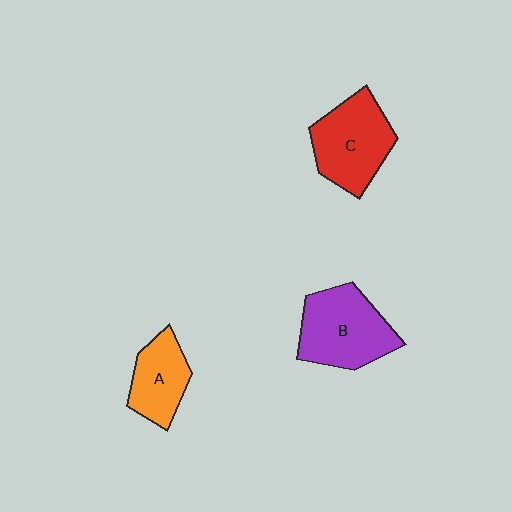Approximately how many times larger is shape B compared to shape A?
Approximately 1.5 times.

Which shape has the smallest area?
Shape A (orange).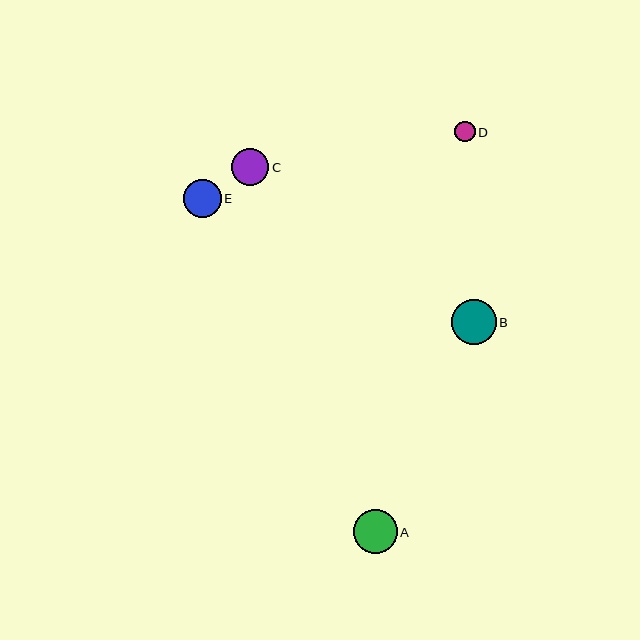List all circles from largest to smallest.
From largest to smallest: B, A, E, C, D.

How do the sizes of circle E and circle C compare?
Circle E and circle C are approximately the same size.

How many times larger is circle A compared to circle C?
Circle A is approximately 1.2 times the size of circle C.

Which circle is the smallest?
Circle D is the smallest with a size of approximately 21 pixels.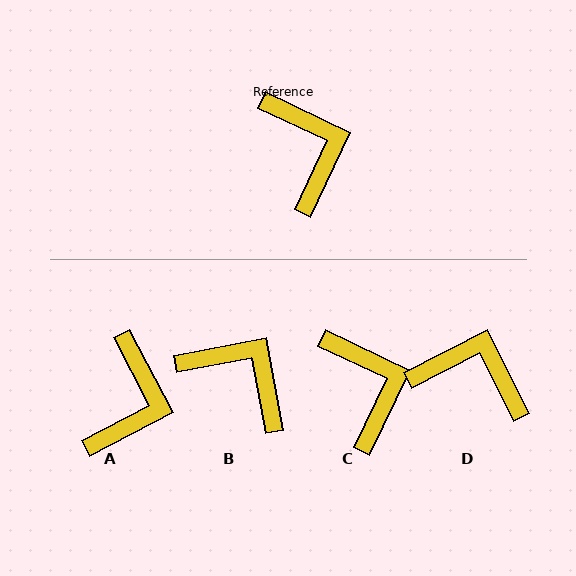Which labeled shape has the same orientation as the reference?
C.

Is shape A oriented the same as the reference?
No, it is off by about 37 degrees.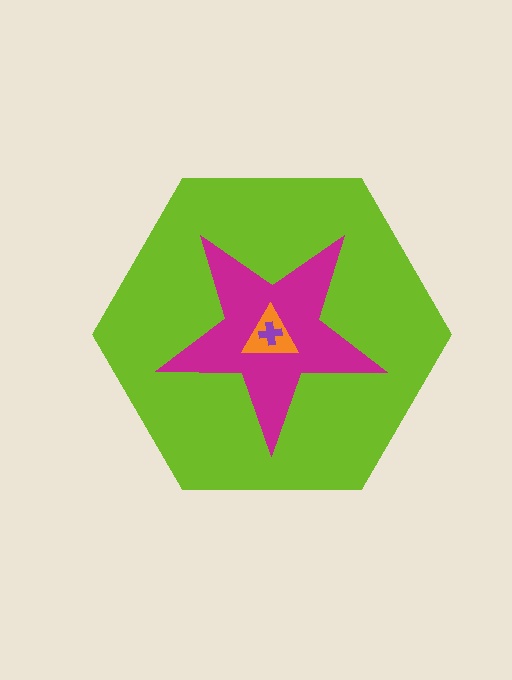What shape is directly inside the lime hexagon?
The magenta star.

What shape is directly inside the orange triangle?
The purple cross.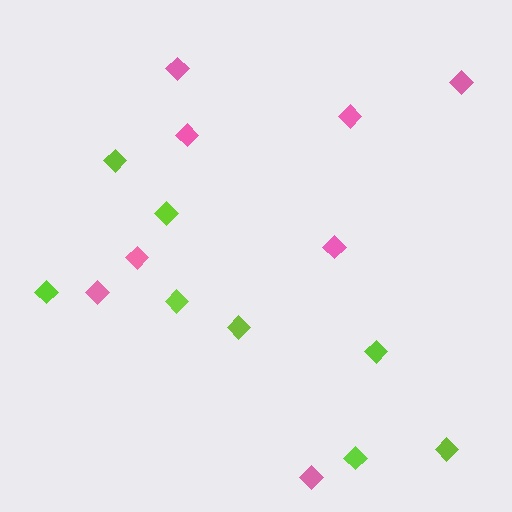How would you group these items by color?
There are 2 groups: one group of pink diamonds (8) and one group of lime diamonds (8).